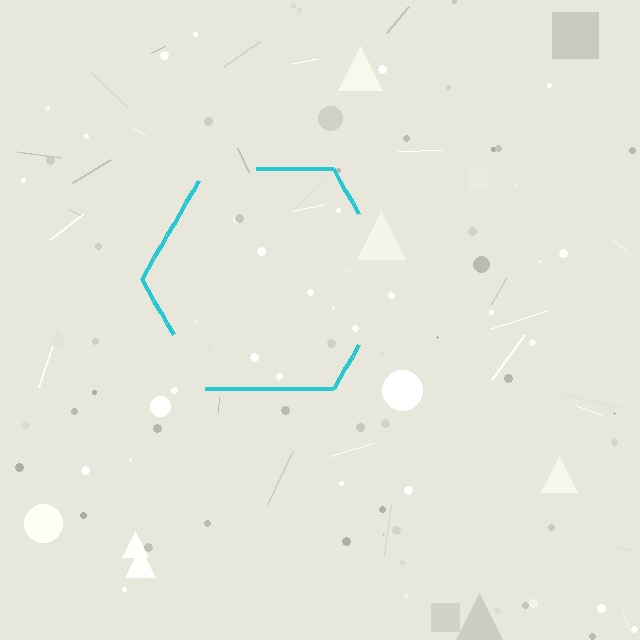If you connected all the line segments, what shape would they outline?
They would outline a hexagon.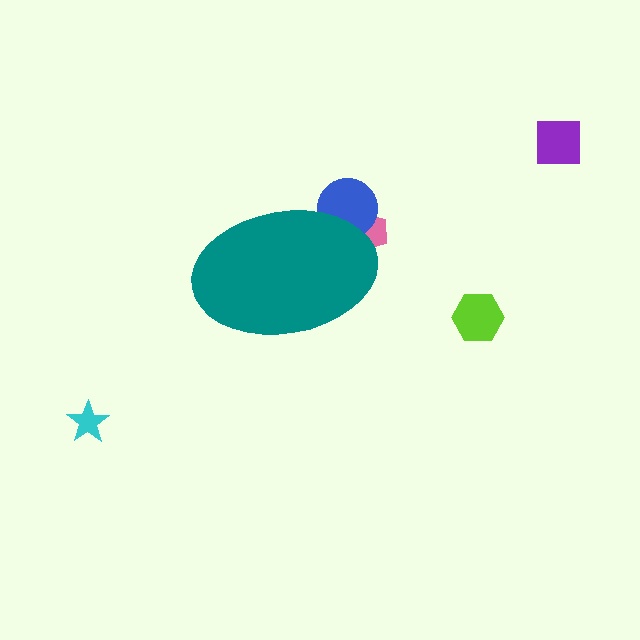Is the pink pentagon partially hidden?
Yes, the pink pentagon is partially hidden behind the teal ellipse.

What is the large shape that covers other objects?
A teal ellipse.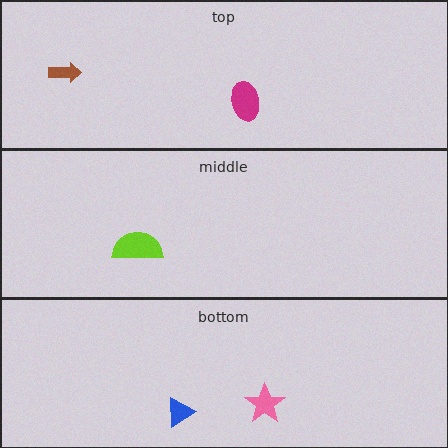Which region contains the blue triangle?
The bottom region.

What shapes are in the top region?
The brown arrow, the magenta ellipse.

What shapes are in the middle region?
The lime semicircle.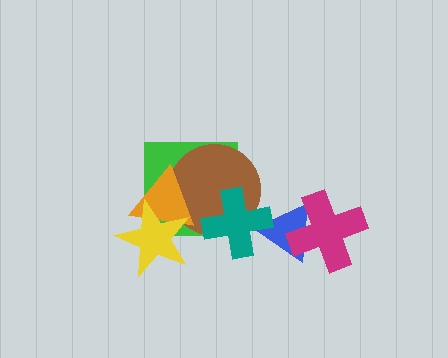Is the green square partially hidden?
Yes, it is partially covered by another shape.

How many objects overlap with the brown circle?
4 objects overlap with the brown circle.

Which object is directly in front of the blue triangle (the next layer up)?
The teal cross is directly in front of the blue triangle.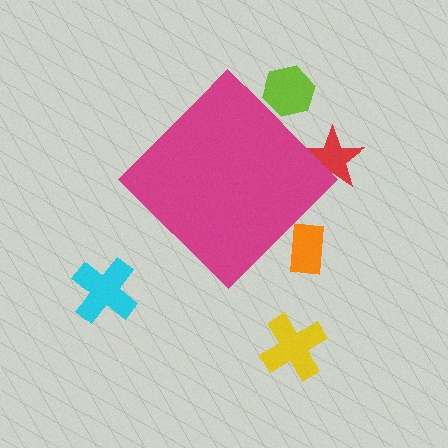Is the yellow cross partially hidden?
No, the yellow cross is fully visible.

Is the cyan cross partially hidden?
No, the cyan cross is fully visible.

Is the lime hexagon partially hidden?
Yes, the lime hexagon is partially hidden behind the magenta diamond.